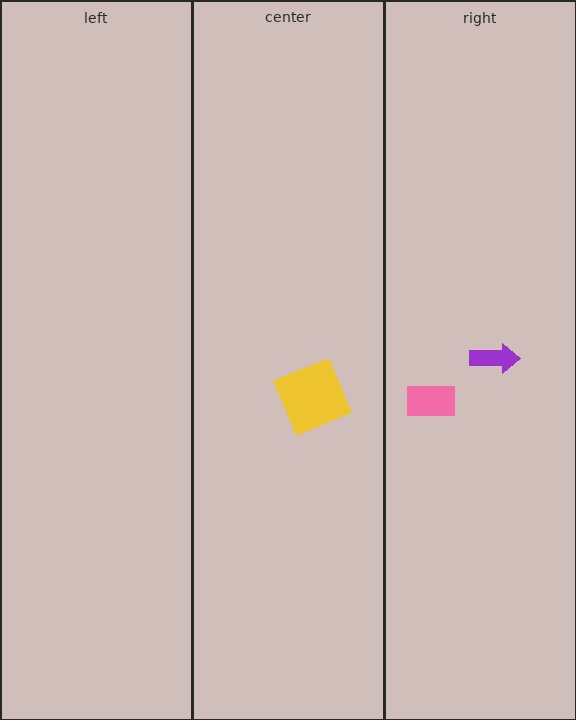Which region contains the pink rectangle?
The right region.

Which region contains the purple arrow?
The right region.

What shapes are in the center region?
The yellow square.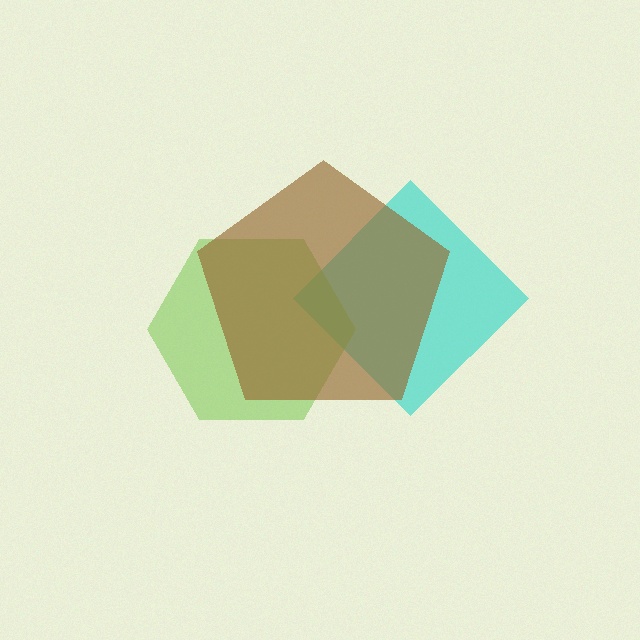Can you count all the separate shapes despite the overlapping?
Yes, there are 3 separate shapes.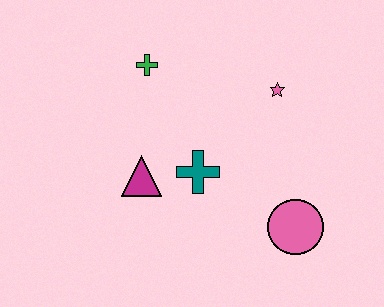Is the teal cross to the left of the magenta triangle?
No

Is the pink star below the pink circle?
No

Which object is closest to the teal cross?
The magenta triangle is closest to the teal cross.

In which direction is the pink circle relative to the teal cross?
The pink circle is to the right of the teal cross.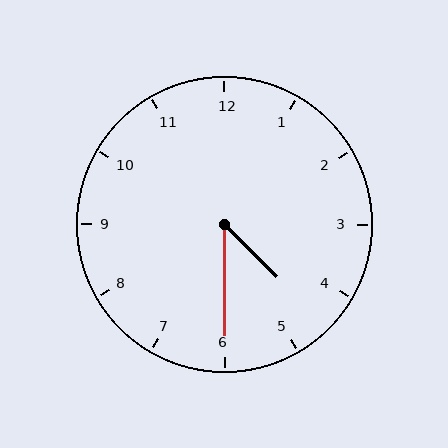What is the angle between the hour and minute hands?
Approximately 45 degrees.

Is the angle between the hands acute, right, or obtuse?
It is acute.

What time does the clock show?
4:30.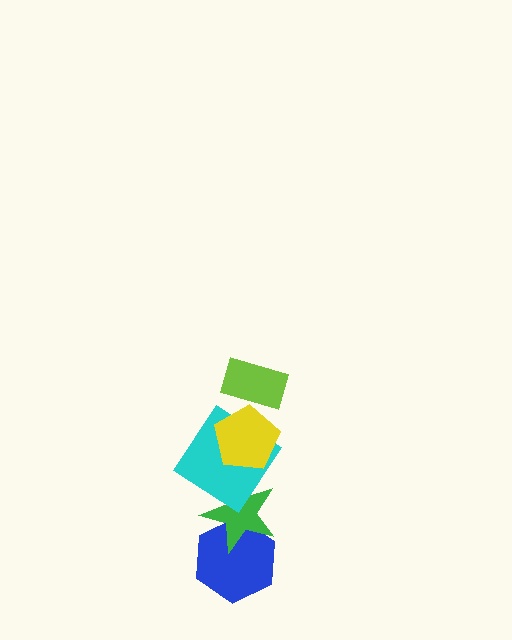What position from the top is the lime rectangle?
The lime rectangle is 1st from the top.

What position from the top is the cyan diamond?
The cyan diamond is 3rd from the top.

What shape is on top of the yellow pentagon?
The lime rectangle is on top of the yellow pentagon.